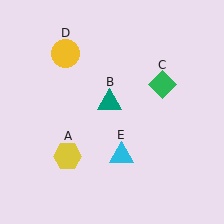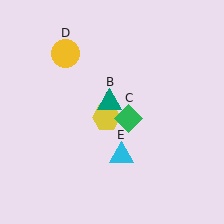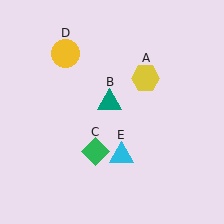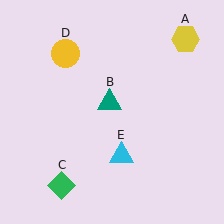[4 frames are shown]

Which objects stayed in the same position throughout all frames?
Teal triangle (object B) and yellow circle (object D) and cyan triangle (object E) remained stationary.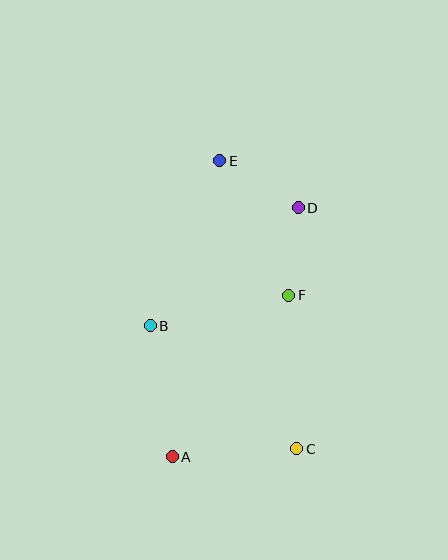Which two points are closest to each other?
Points D and F are closest to each other.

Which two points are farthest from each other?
Points A and E are farthest from each other.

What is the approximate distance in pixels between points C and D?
The distance between C and D is approximately 241 pixels.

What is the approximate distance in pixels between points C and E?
The distance between C and E is approximately 298 pixels.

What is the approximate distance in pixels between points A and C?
The distance between A and C is approximately 125 pixels.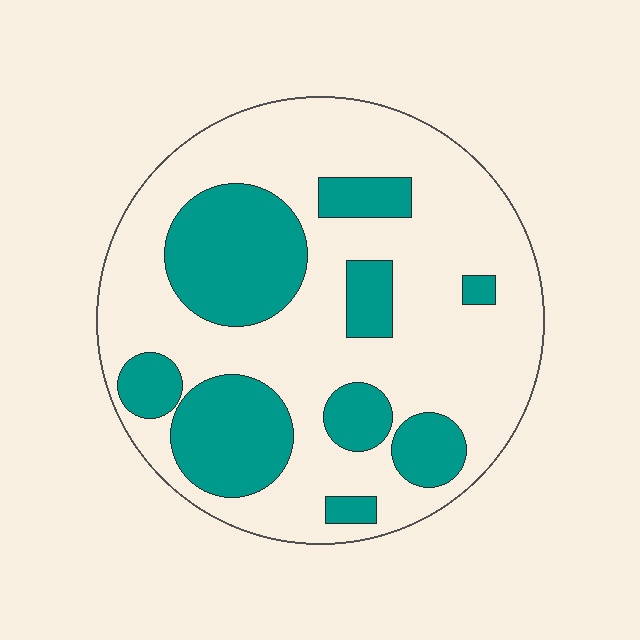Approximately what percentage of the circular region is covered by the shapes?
Approximately 30%.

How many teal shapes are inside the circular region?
9.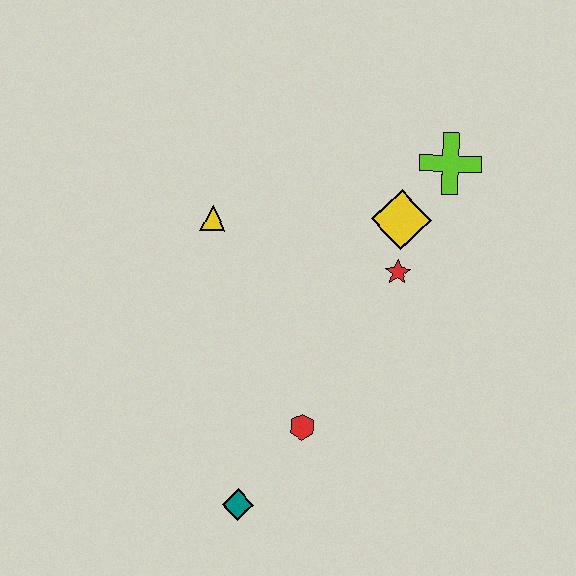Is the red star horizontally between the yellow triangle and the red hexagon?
No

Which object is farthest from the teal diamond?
The lime cross is farthest from the teal diamond.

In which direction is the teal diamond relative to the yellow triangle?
The teal diamond is below the yellow triangle.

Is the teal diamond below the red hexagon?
Yes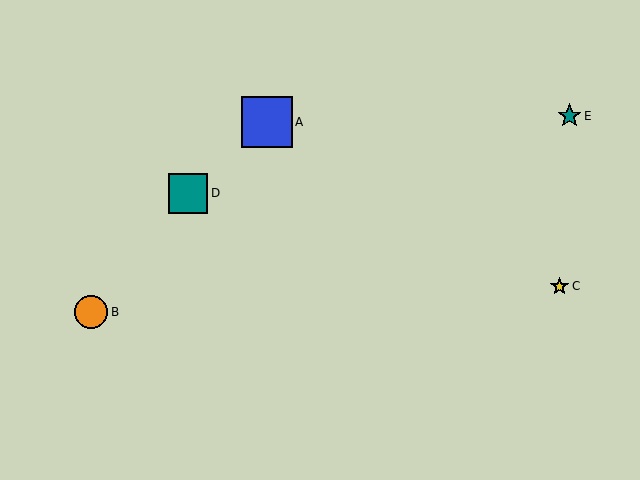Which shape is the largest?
The blue square (labeled A) is the largest.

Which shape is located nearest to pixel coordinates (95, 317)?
The orange circle (labeled B) at (91, 312) is nearest to that location.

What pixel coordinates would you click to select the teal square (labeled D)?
Click at (188, 193) to select the teal square D.